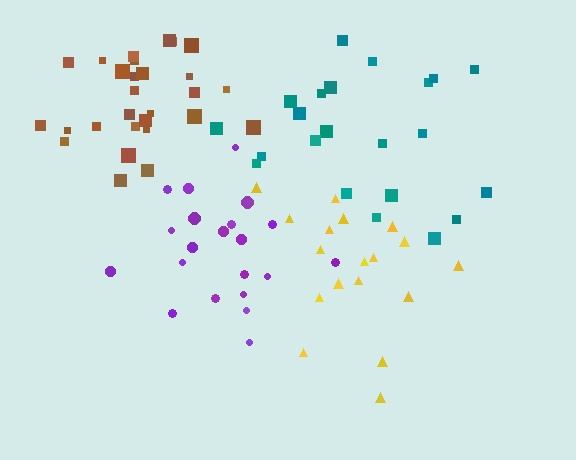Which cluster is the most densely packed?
Purple.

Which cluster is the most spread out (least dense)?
Teal.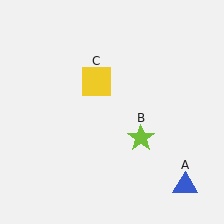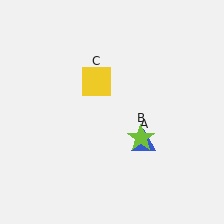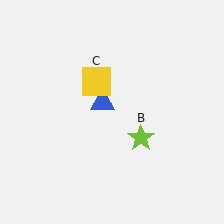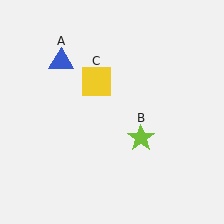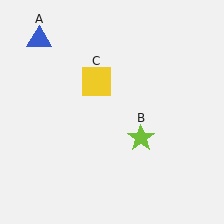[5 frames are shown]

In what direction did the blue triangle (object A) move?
The blue triangle (object A) moved up and to the left.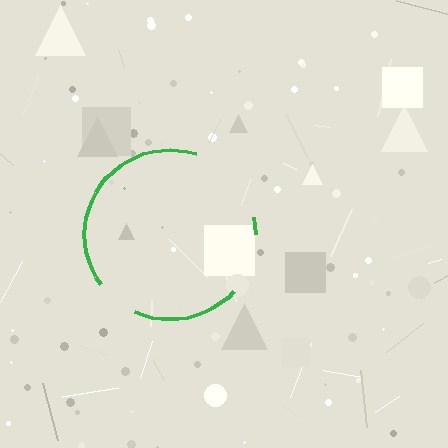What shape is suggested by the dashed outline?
The dashed outline suggests a circle.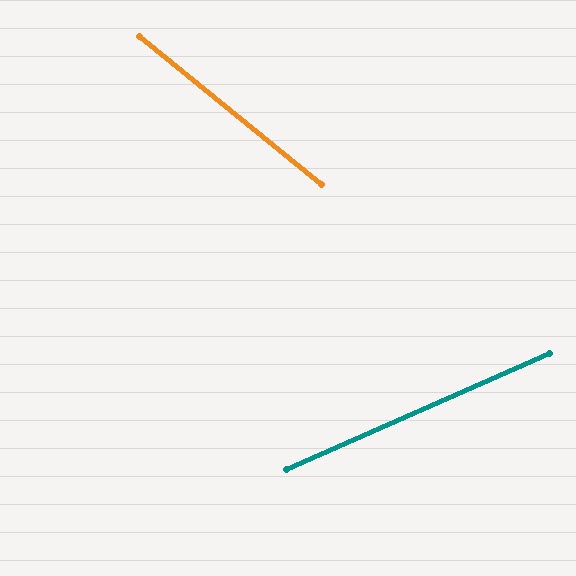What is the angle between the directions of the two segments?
Approximately 63 degrees.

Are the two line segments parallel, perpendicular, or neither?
Neither parallel nor perpendicular — they differ by about 63°.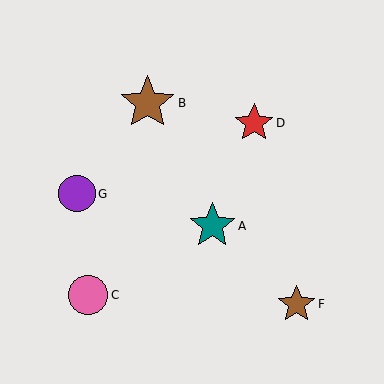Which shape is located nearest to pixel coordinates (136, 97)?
The brown star (labeled B) at (147, 103) is nearest to that location.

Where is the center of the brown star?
The center of the brown star is at (296, 304).